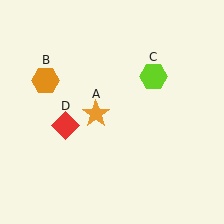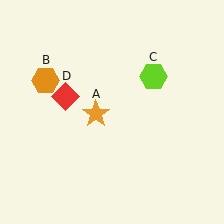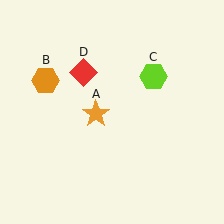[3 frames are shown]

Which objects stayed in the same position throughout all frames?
Orange star (object A) and orange hexagon (object B) and lime hexagon (object C) remained stationary.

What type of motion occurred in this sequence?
The red diamond (object D) rotated clockwise around the center of the scene.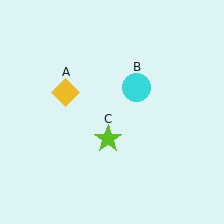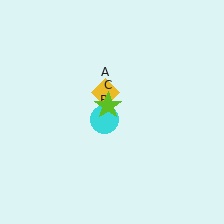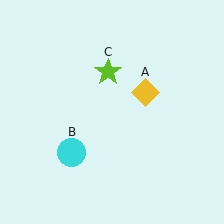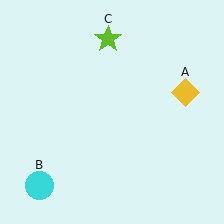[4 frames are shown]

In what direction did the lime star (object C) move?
The lime star (object C) moved up.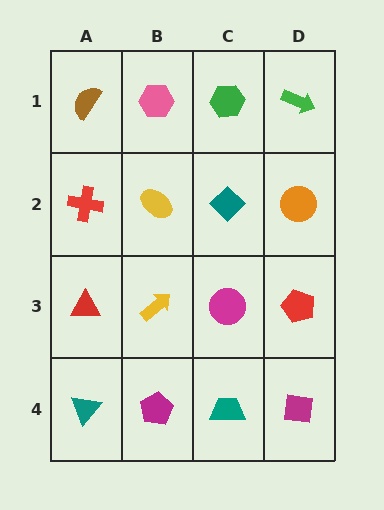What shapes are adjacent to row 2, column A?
A brown semicircle (row 1, column A), a red triangle (row 3, column A), a yellow ellipse (row 2, column B).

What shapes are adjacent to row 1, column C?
A teal diamond (row 2, column C), a pink hexagon (row 1, column B), a green arrow (row 1, column D).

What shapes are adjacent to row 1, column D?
An orange circle (row 2, column D), a green hexagon (row 1, column C).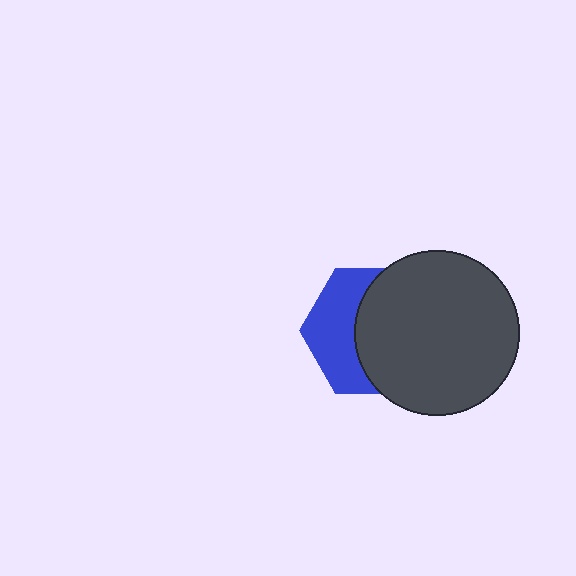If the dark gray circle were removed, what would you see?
You would see the complete blue hexagon.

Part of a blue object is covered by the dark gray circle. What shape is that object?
It is a hexagon.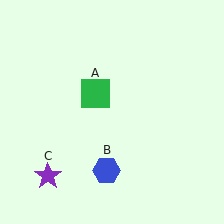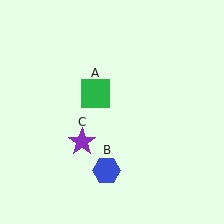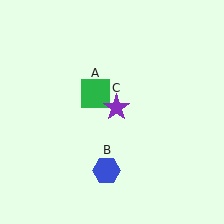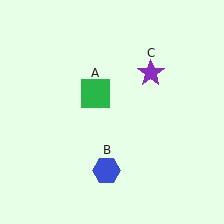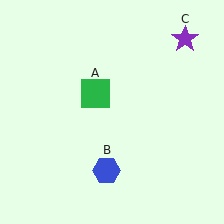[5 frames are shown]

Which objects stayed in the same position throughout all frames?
Green square (object A) and blue hexagon (object B) remained stationary.